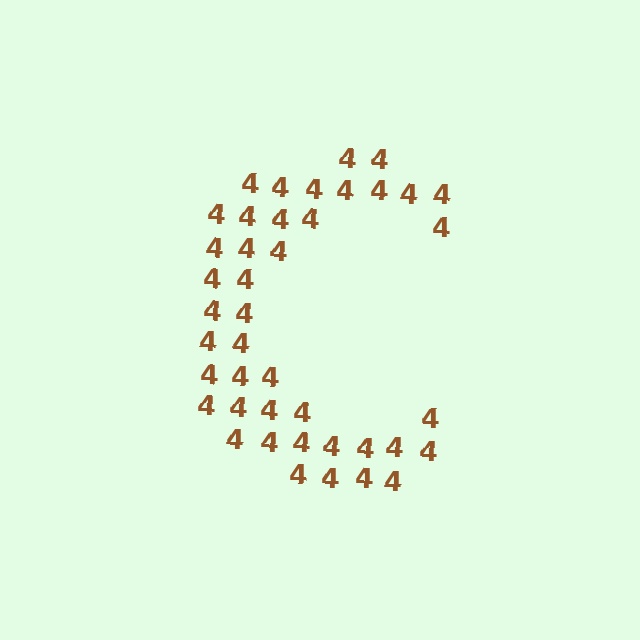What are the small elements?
The small elements are digit 4's.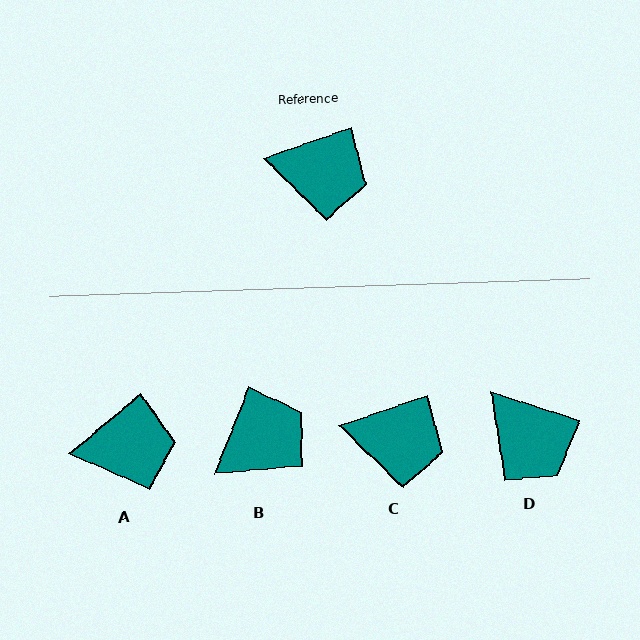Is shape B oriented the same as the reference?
No, it is off by about 49 degrees.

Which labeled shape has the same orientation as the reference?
C.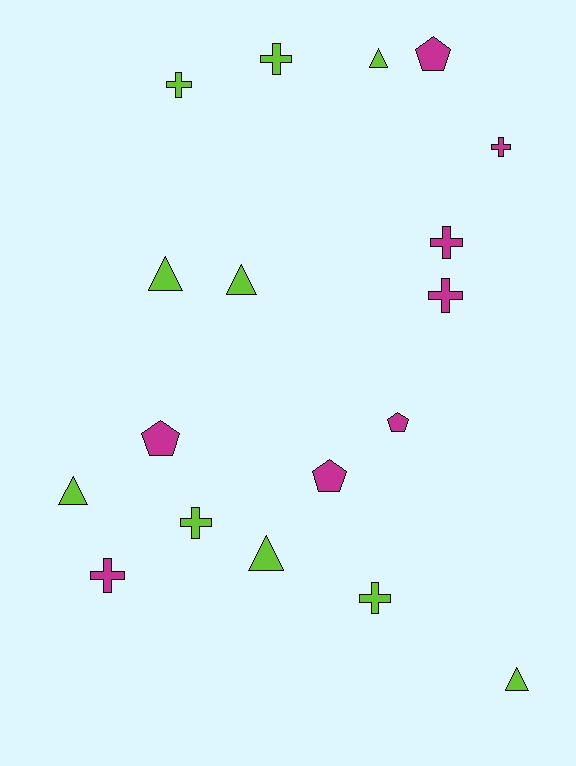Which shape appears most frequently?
Cross, with 8 objects.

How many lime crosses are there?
There are 4 lime crosses.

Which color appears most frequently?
Lime, with 10 objects.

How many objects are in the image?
There are 18 objects.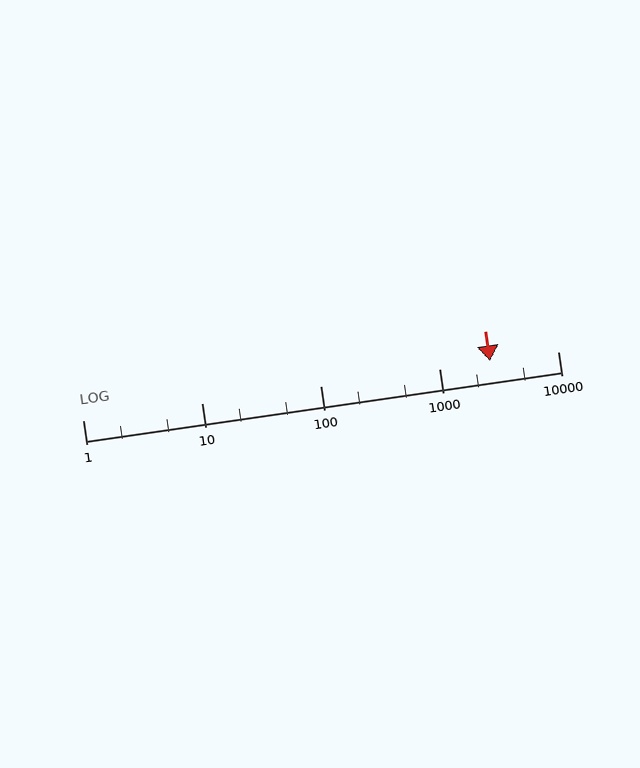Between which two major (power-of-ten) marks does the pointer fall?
The pointer is between 1000 and 10000.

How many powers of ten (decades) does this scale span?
The scale spans 4 decades, from 1 to 10000.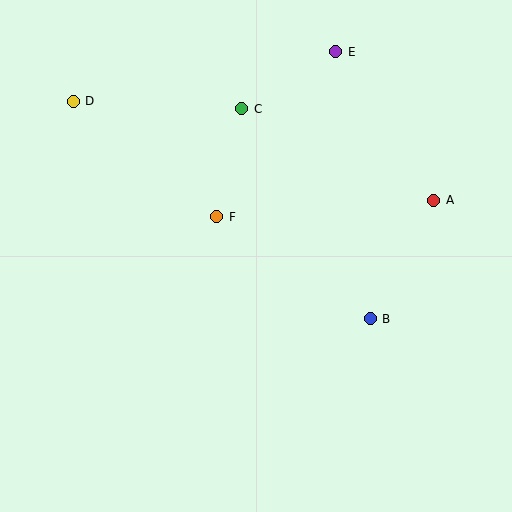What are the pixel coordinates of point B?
Point B is at (370, 319).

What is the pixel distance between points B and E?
The distance between B and E is 269 pixels.